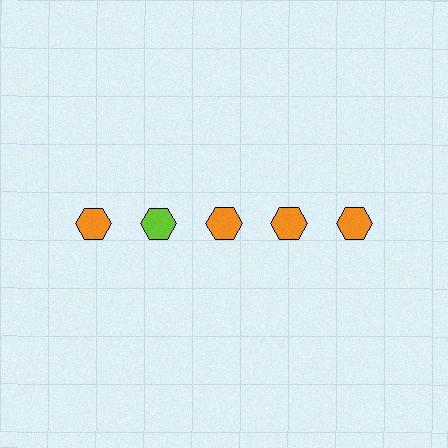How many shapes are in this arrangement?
There are 5 shapes arranged in a grid pattern.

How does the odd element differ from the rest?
It has a different color: lime instead of orange.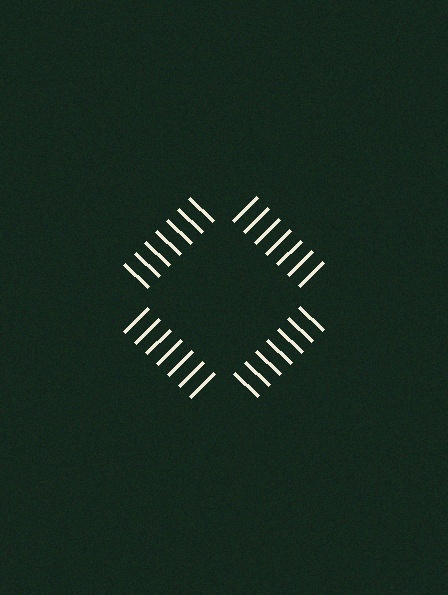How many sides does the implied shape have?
4 sides — the line-ends trace a square.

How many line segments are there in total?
28 — 7 along each of the 4 edges.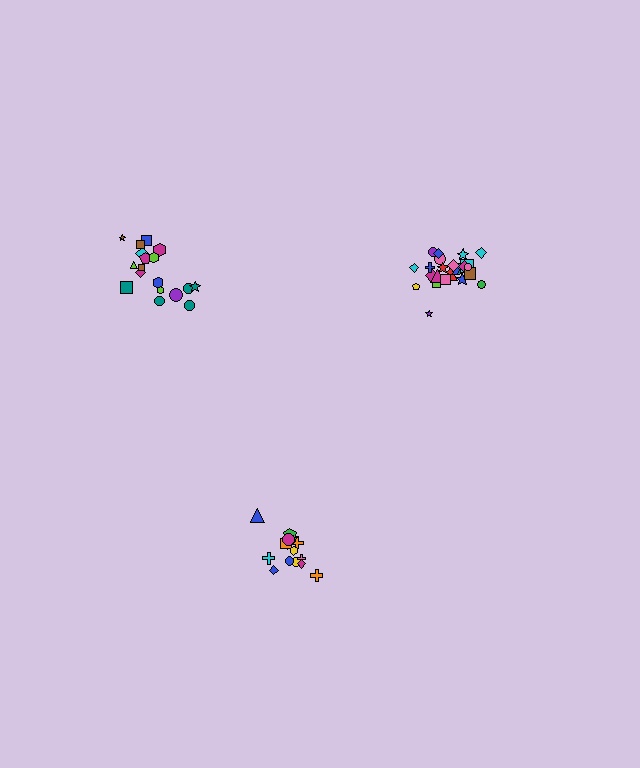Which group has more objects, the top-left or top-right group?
The top-right group.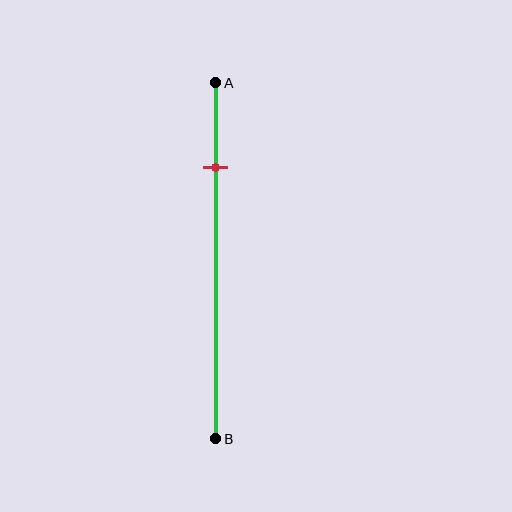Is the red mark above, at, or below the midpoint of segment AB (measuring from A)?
The red mark is above the midpoint of segment AB.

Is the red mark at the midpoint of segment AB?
No, the mark is at about 25% from A, not at the 50% midpoint.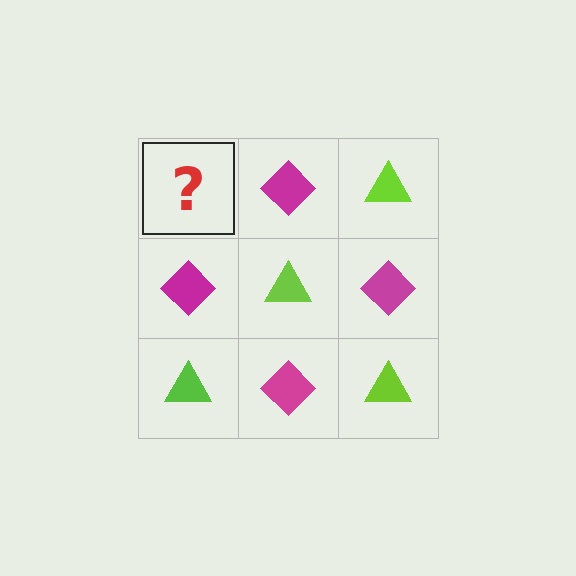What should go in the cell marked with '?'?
The missing cell should contain a lime triangle.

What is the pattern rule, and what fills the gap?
The rule is that it alternates lime triangle and magenta diamond in a checkerboard pattern. The gap should be filled with a lime triangle.